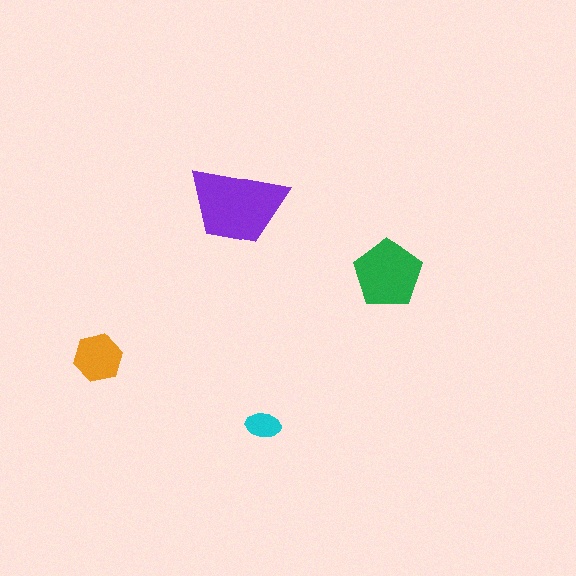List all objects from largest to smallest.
The purple trapezoid, the green pentagon, the orange hexagon, the cyan ellipse.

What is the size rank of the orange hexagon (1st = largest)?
3rd.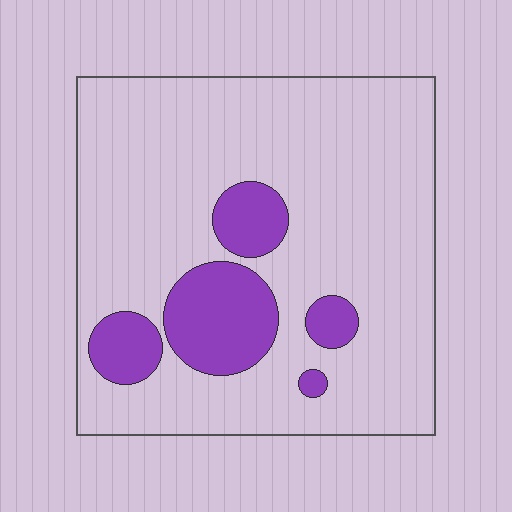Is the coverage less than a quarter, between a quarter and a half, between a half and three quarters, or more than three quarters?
Less than a quarter.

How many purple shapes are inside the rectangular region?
5.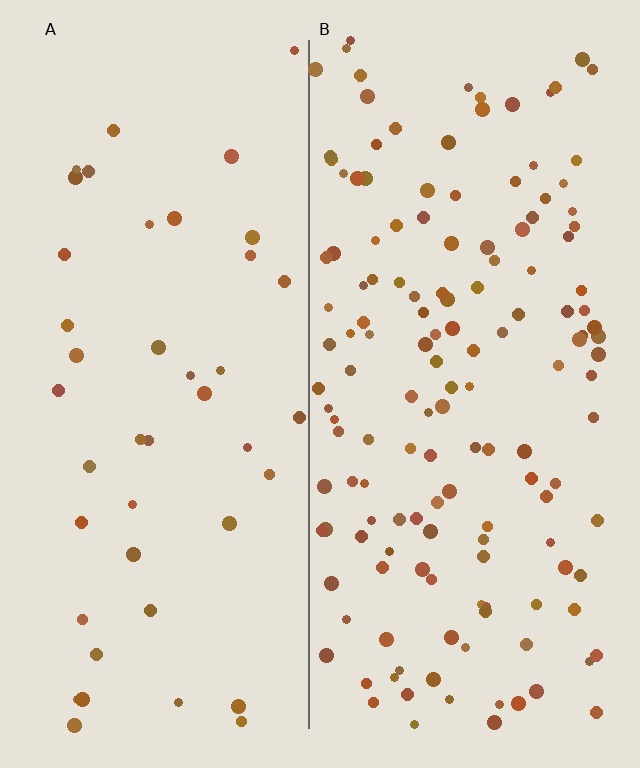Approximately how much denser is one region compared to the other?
Approximately 3.4× — region B over region A.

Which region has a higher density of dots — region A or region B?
B (the right).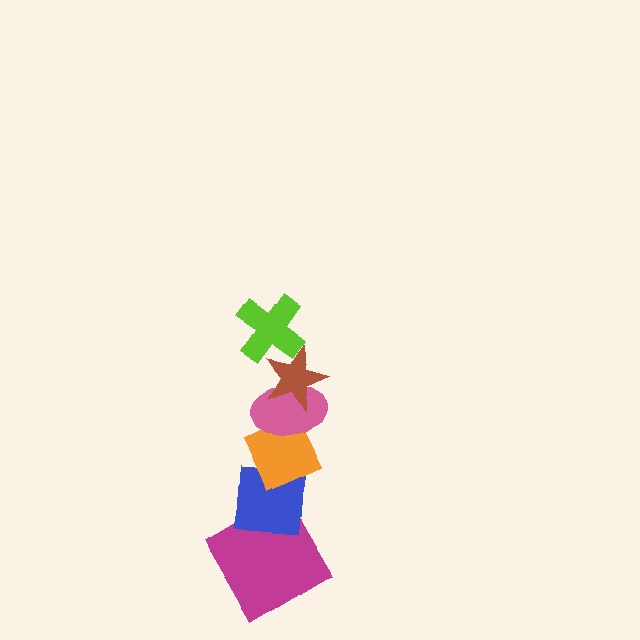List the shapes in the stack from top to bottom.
From top to bottom: the lime cross, the brown star, the pink ellipse, the orange diamond, the blue square, the magenta diamond.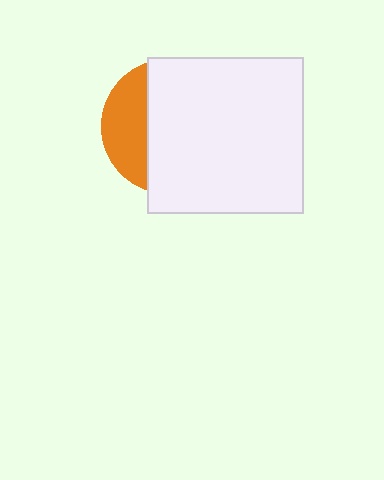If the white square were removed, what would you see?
You would see the complete orange circle.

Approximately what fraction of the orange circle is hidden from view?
Roughly 69% of the orange circle is hidden behind the white square.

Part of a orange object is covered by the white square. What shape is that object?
It is a circle.